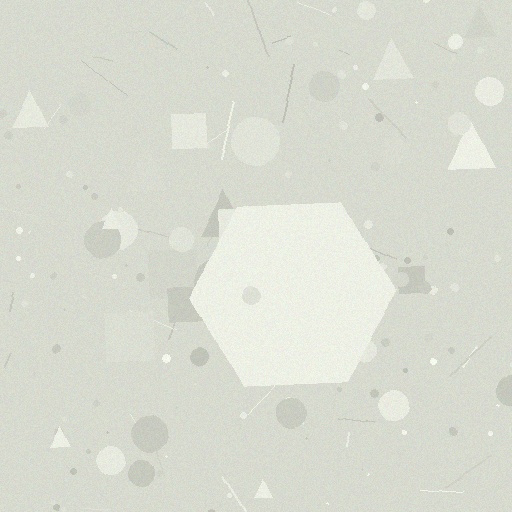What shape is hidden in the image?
A hexagon is hidden in the image.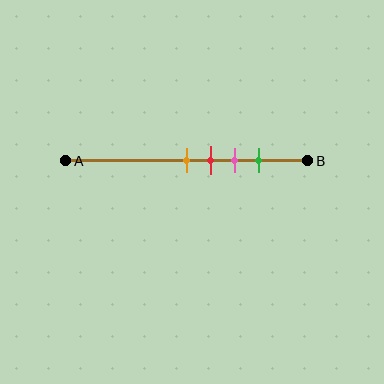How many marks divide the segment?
There are 4 marks dividing the segment.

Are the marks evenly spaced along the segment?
Yes, the marks are approximately evenly spaced.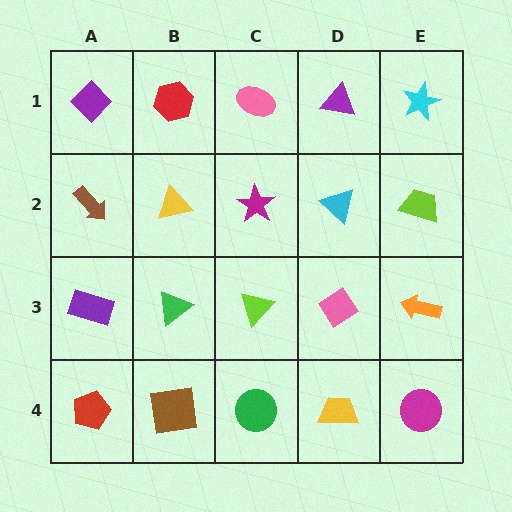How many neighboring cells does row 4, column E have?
2.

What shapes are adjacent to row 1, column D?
A cyan triangle (row 2, column D), a pink ellipse (row 1, column C), a cyan star (row 1, column E).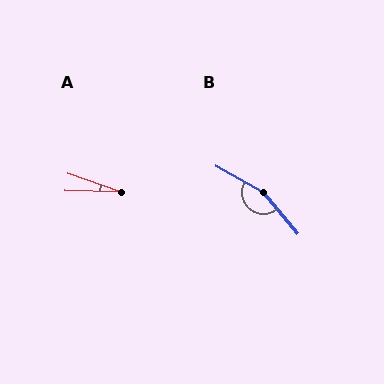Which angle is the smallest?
A, at approximately 18 degrees.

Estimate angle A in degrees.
Approximately 18 degrees.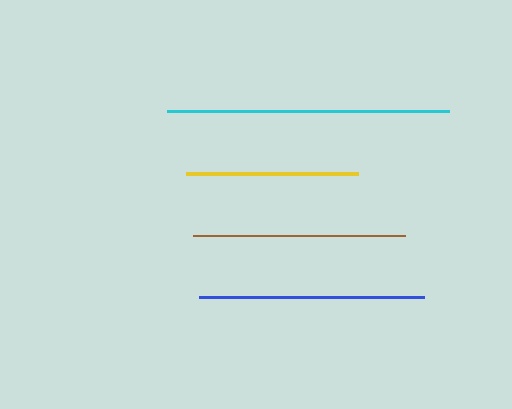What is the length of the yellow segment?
The yellow segment is approximately 172 pixels long.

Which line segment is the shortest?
The yellow line is the shortest at approximately 172 pixels.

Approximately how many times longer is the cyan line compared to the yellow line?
The cyan line is approximately 1.6 times the length of the yellow line.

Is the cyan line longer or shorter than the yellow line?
The cyan line is longer than the yellow line.